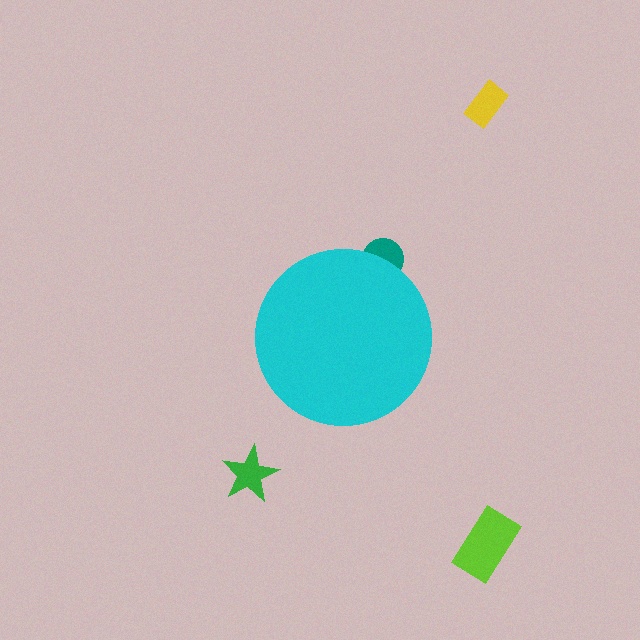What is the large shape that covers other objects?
A cyan circle.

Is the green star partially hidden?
No, the green star is fully visible.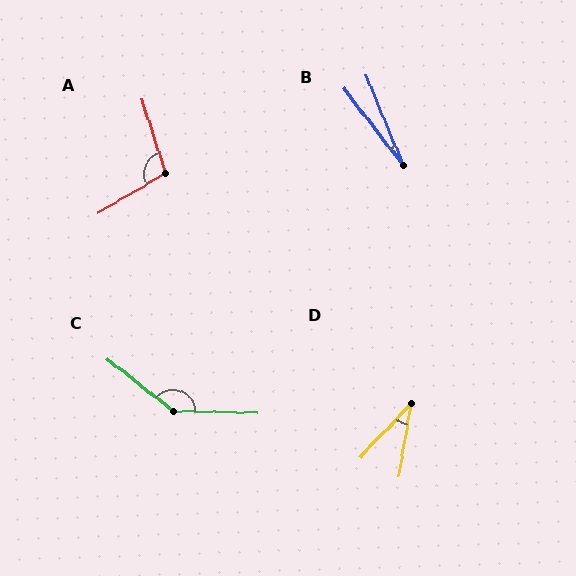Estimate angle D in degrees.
Approximately 34 degrees.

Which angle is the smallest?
B, at approximately 15 degrees.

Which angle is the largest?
C, at approximately 143 degrees.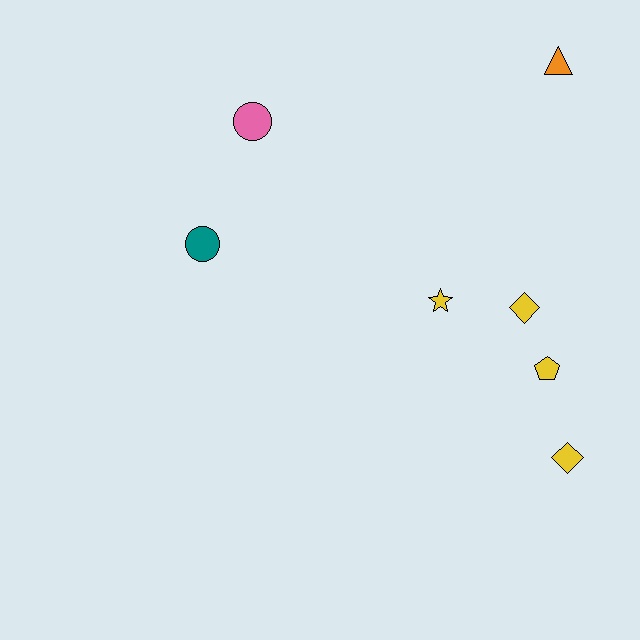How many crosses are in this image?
There are no crosses.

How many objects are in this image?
There are 7 objects.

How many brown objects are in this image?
There are no brown objects.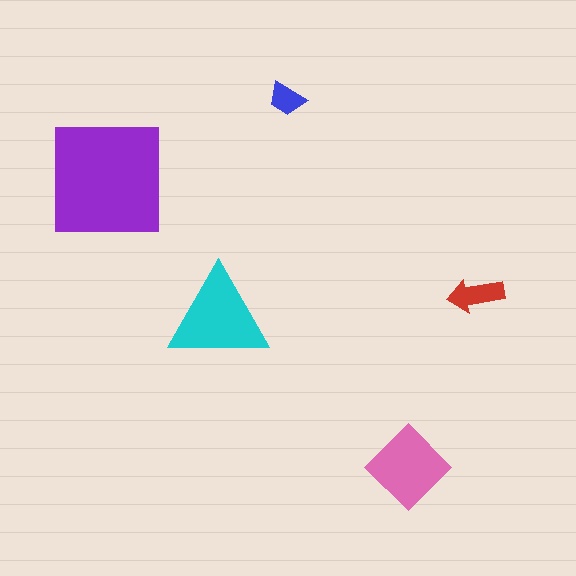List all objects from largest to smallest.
The purple square, the cyan triangle, the pink diamond, the red arrow, the blue trapezoid.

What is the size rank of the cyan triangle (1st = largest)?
2nd.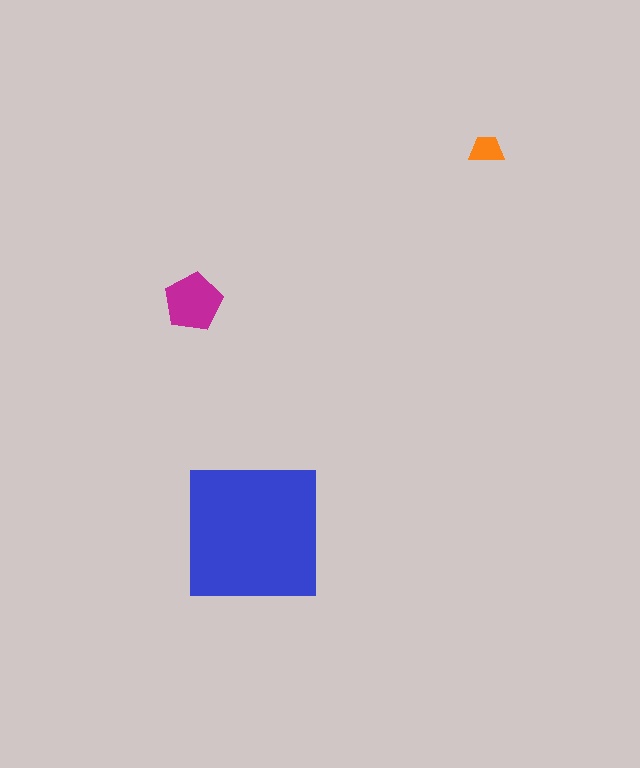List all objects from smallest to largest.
The orange trapezoid, the magenta pentagon, the blue square.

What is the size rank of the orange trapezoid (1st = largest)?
3rd.